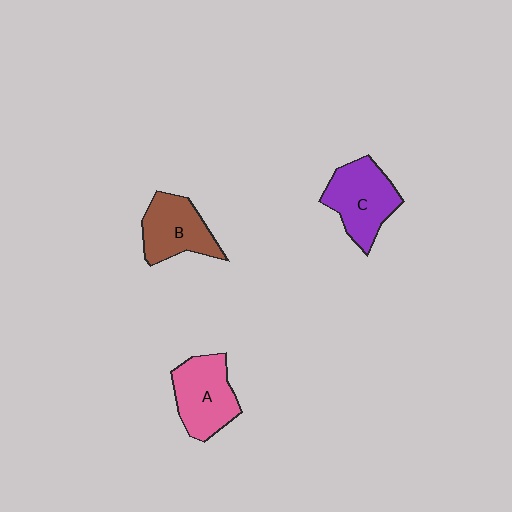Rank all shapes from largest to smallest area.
From largest to smallest: C (purple), A (pink), B (brown).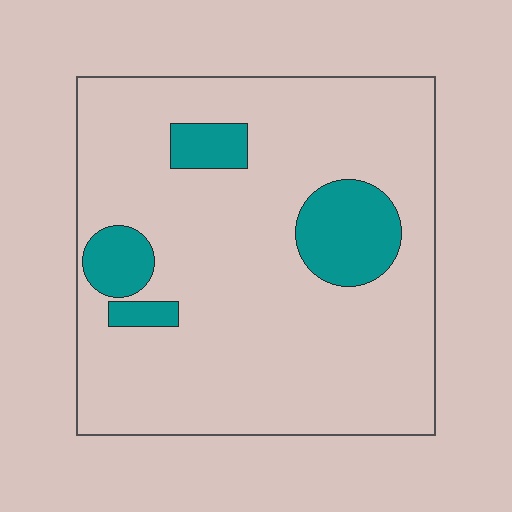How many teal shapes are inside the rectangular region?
4.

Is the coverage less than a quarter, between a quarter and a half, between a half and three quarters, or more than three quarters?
Less than a quarter.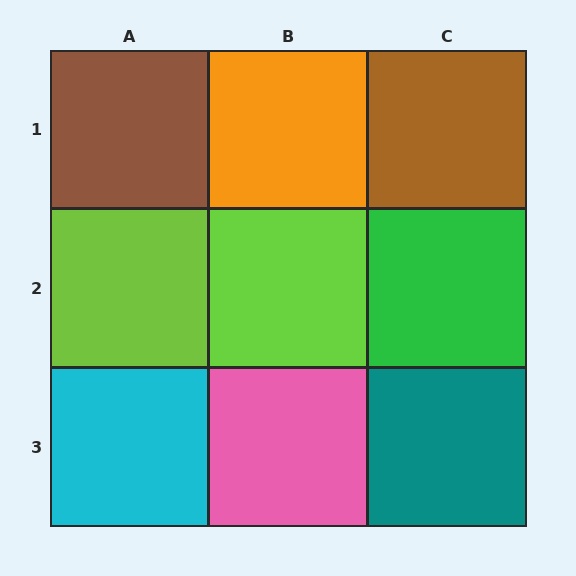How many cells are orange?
1 cell is orange.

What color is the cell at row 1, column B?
Orange.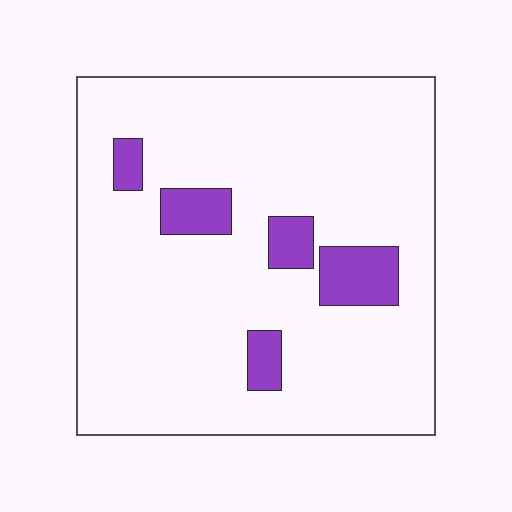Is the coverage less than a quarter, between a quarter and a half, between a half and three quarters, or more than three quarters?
Less than a quarter.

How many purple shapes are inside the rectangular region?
5.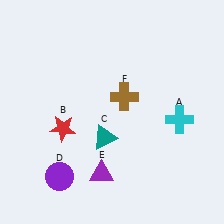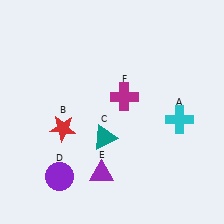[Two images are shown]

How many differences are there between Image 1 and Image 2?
There is 1 difference between the two images.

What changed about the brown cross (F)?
In Image 1, F is brown. In Image 2, it changed to magenta.